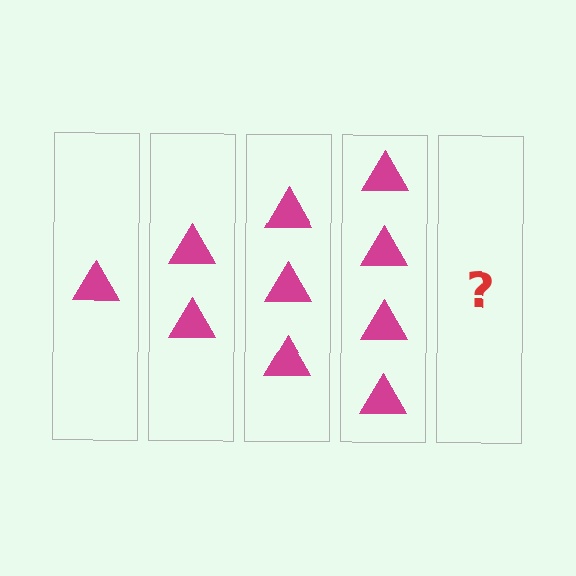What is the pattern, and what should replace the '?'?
The pattern is that each step adds one more triangle. The '?' should be 5 triangles.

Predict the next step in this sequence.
The next step is 5 triangles.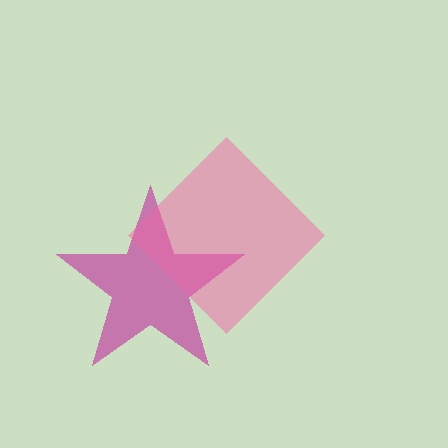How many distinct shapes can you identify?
There are 2 distinct shapes: a magenta star, a pink diamond.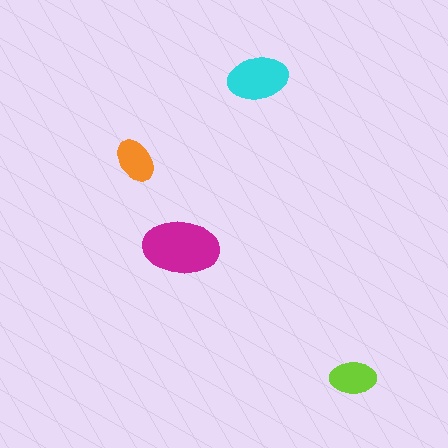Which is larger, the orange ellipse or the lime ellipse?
The lime one.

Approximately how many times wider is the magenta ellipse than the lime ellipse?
About 1.5 times wider.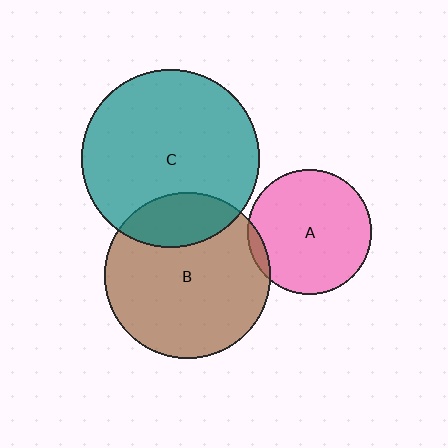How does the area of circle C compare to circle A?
Approximately 2.1 times.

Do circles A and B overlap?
Yes.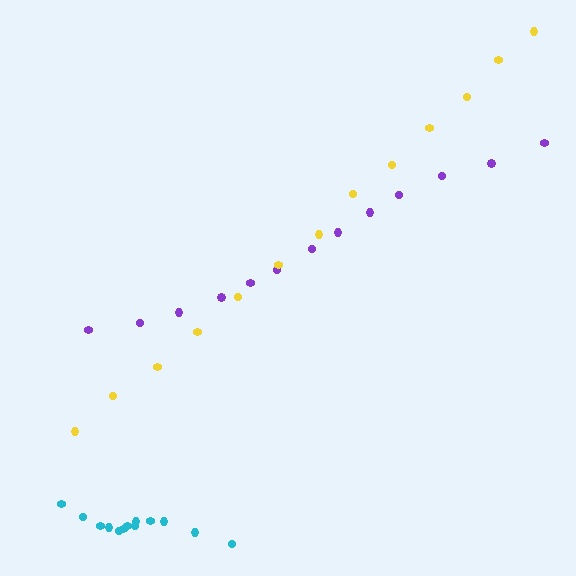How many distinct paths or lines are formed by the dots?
There are 3 distinct paths.